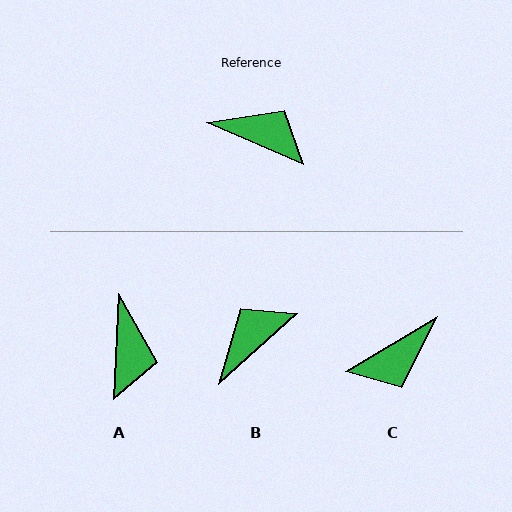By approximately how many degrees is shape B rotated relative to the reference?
Approximately 65 degrees counter-clockwise.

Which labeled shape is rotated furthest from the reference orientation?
C, about 126 degrees away.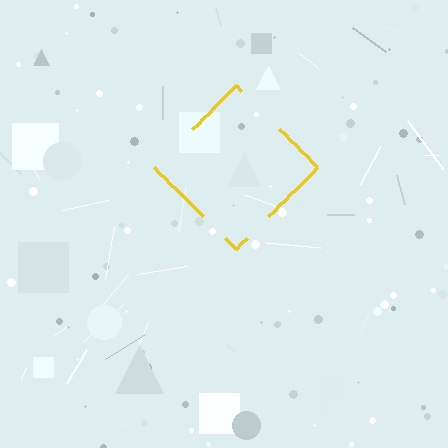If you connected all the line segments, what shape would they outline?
They would outline a diamond.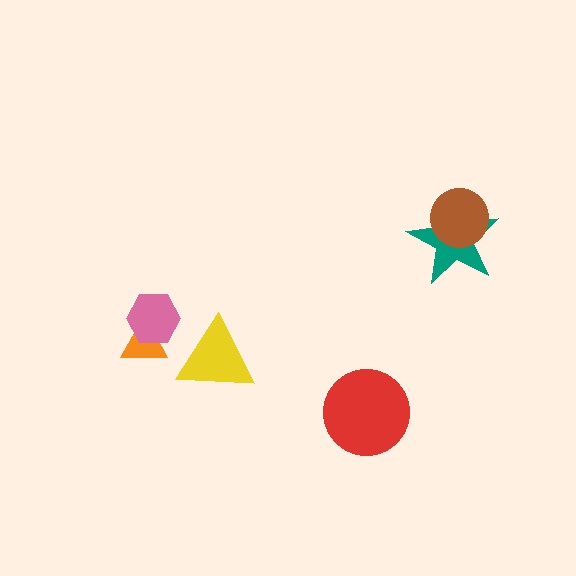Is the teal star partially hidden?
Yes, it is partially covered by another shape.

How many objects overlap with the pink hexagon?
1 object overlaps with the pink hexagon.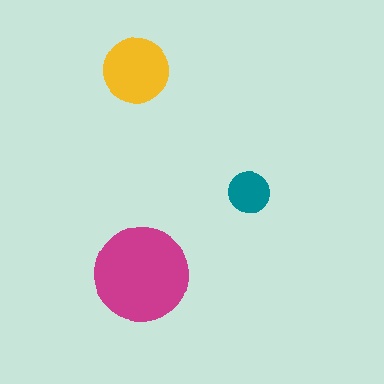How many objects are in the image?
There are 3 objects in the image.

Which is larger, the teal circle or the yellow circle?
The yellow one.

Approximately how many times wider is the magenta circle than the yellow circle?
About 1.5 times wider.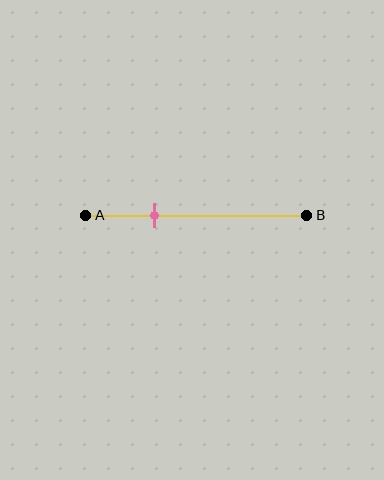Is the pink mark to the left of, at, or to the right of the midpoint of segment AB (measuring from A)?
The pink mark is to the left of the midpoint of segment AB.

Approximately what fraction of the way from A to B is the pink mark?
The pink mark is approximately 30% of the way from A to B.